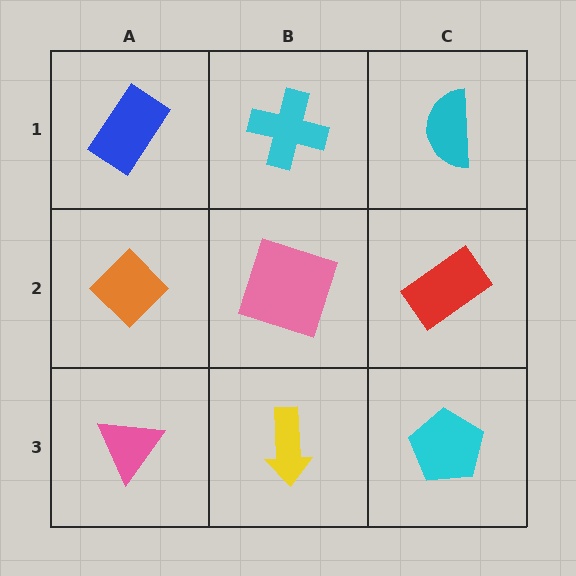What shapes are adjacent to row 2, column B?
A cyan cross (row 1, column B), a yellow arrow (row 3, column B), an orange diamond (row 2, column A), a red rectangle (row 2, column C).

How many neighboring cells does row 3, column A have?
2.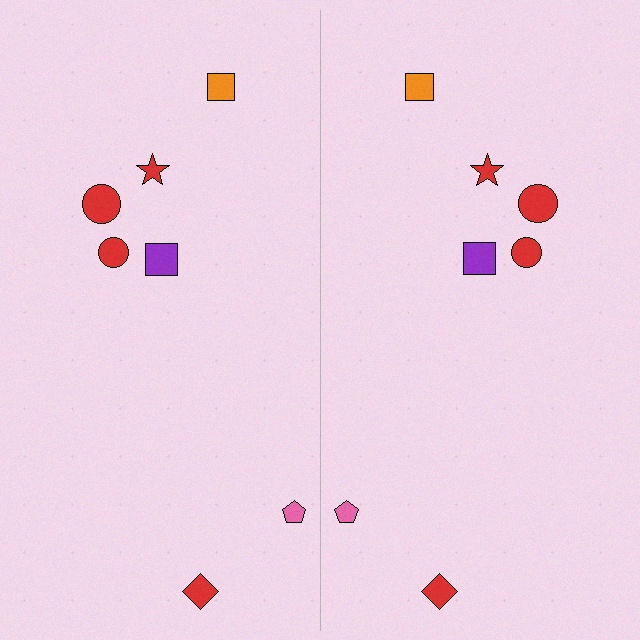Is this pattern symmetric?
Yes, this pattern has bilateral (reflection) symmetry.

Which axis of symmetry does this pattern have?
The pattern has a vertical axis of symmetry running through the center of the image.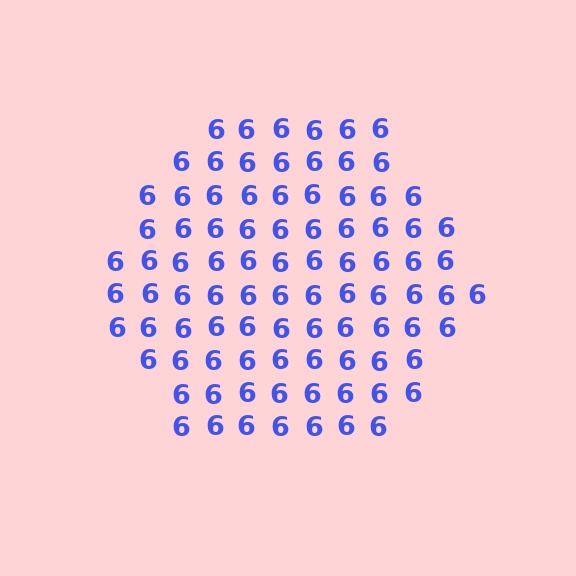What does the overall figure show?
The overall figure shows a hexagon.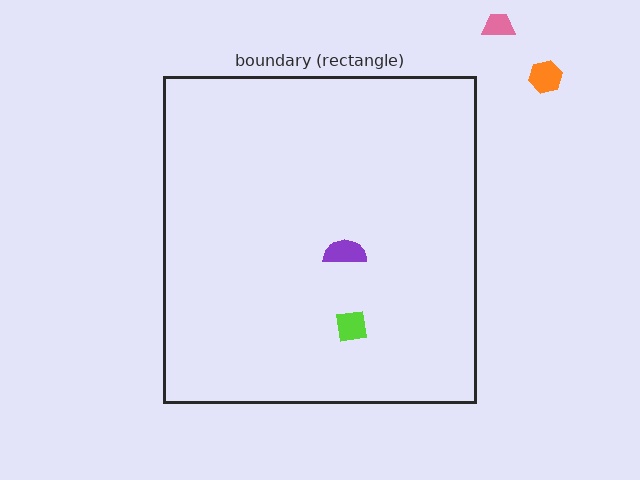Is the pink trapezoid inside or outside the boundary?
Outside.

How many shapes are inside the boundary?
2 inside, 2 outside.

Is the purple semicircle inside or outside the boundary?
Inside.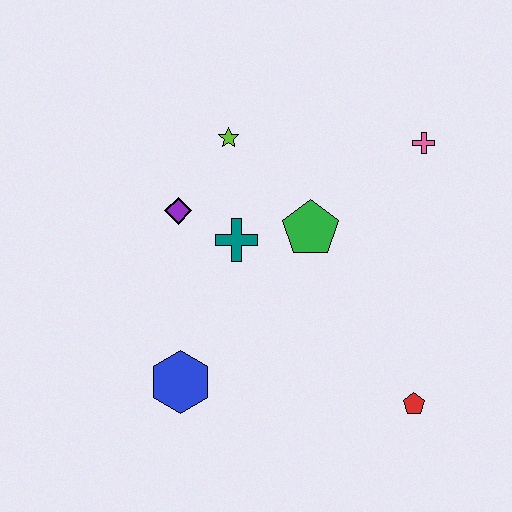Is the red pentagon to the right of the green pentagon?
Yes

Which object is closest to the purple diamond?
The teal cross is closest to the purple diamond.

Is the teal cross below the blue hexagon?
No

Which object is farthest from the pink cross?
The blue hexagon is farthest from the pink cross.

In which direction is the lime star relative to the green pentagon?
The lime star is above the green pentagon.